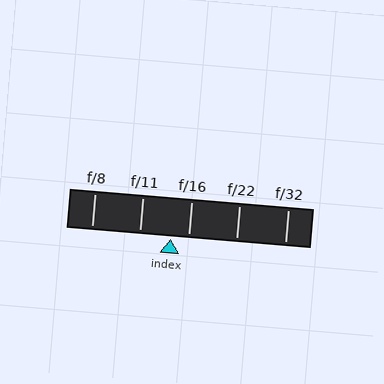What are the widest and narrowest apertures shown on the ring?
The widest aperture shown is f/8 and the narrowest is f/32.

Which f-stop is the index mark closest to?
The index mark is closest to f/16.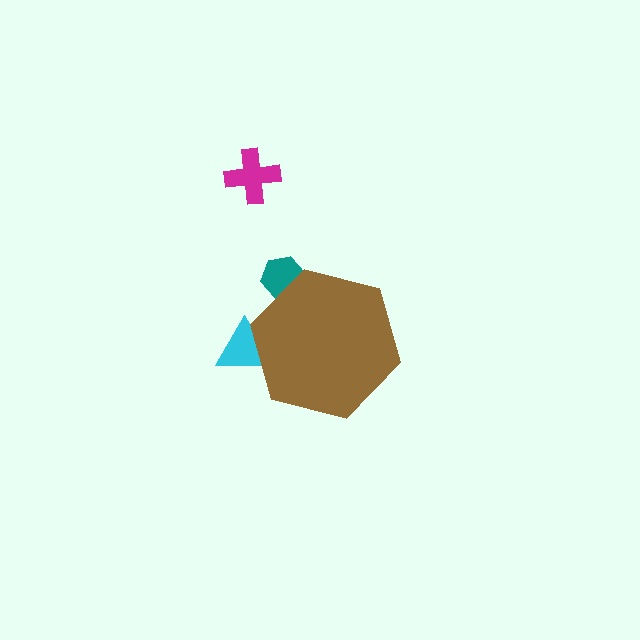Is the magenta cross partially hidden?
No, the magenta cross is fully visible.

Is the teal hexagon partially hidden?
Yes, the teal hexagon is partially hidden behind the brown hexagon.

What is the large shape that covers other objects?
A brown hexagon.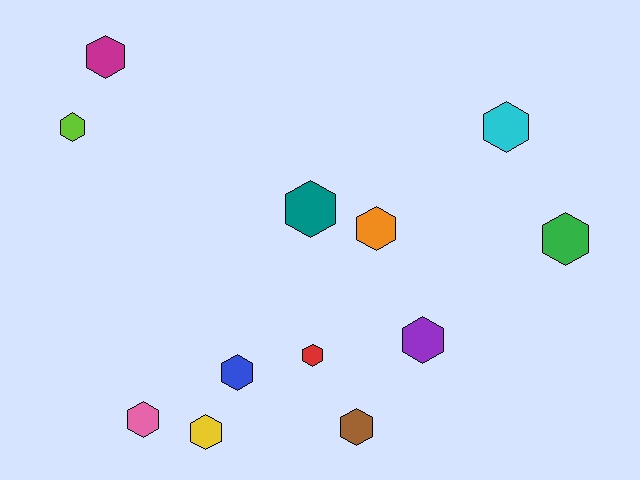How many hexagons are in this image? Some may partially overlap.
There are 12 hexagons.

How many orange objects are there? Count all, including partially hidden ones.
There is 1 orange object.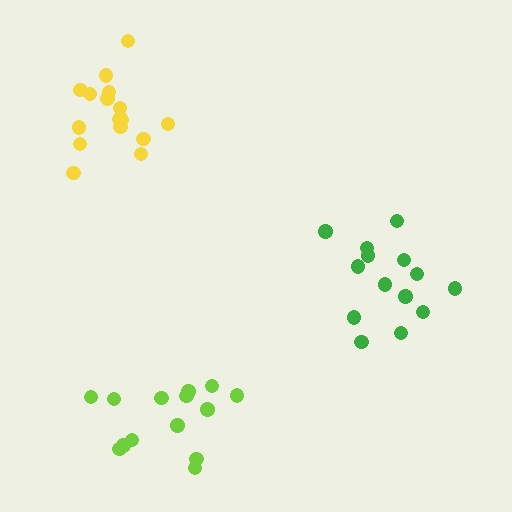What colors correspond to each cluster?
The clusters are colored: yellow, lime, green.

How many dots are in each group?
Group 1: 17 dots, Group 2: 14 dots, Group 3: 14 dots (45 total).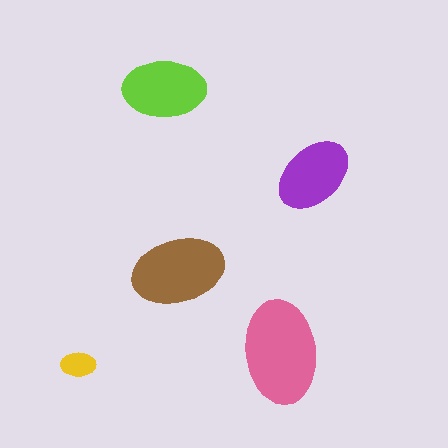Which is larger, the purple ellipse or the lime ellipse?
The lime one.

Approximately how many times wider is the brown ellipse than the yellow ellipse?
About 2.5 times wider.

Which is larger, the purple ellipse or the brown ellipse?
The brown one.